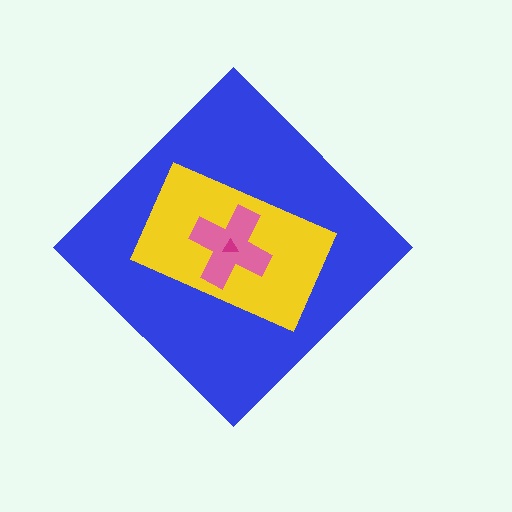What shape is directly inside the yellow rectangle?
The pink cross.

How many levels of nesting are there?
4.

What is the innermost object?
The magenta triangle.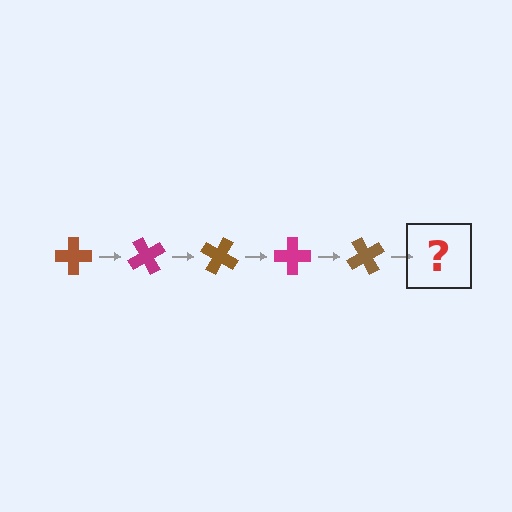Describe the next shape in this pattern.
It should be a magenta cross, rotated 300 degrees from the start.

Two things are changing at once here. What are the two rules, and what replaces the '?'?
The two rules are that it rotates 60 degrees each step and the color cycles through brown and magenta. The '?' should be a magenta cross, rotated 300 degrees from the start.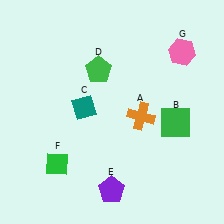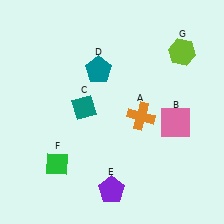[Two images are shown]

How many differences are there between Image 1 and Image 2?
There are 3 differences between the two images.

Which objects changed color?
B changed from green to pink. D changed from green to teal. G changed from pink to lime.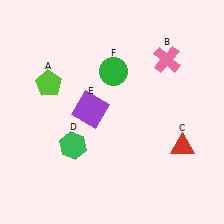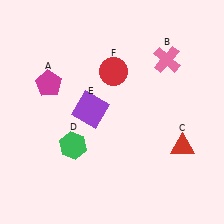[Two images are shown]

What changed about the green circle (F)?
In Image 1, F is green. In Image 2, it changed to red.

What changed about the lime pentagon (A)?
In Image 1, A is lime. In Image 2, it changed to magenta.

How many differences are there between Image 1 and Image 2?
There are 2 differences between the two images.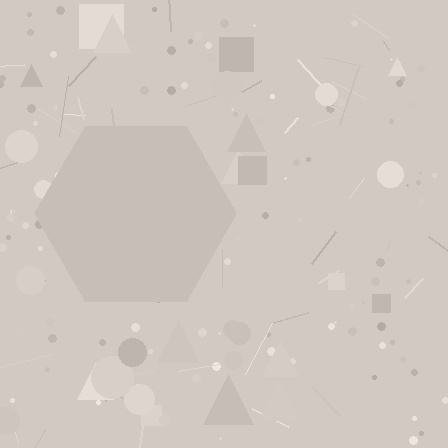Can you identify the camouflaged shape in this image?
The camouflaged shape is a hexagon.